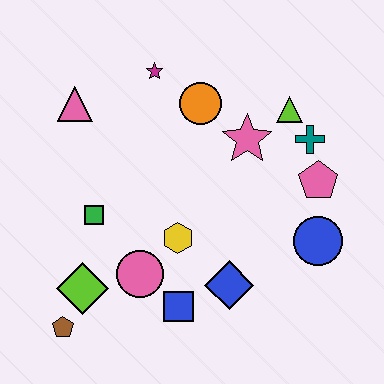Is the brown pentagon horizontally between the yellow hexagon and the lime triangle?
No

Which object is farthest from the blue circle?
The pink triangle is farthest from the blue circle.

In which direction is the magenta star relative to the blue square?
The magenta star is above the blue square.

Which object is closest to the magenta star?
The orange circle is closest to the magenta star.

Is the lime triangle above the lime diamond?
Yes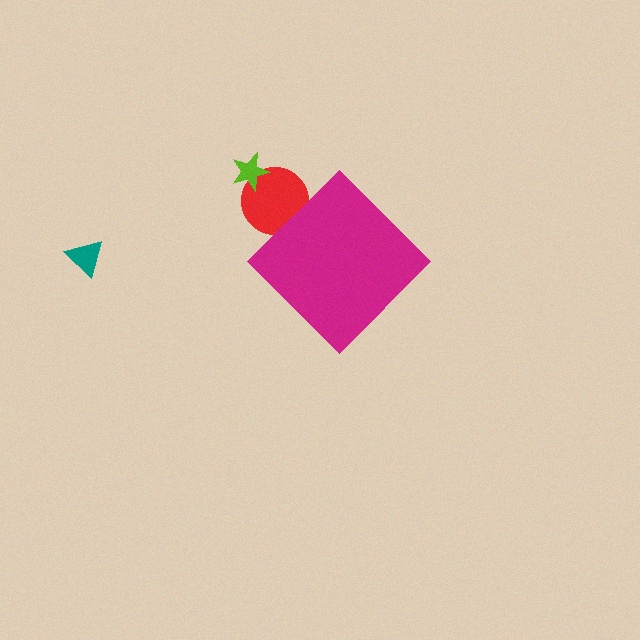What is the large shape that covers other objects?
A magenta diamond.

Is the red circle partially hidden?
Yes, the red circle is partially hidden behind the magenta diamond.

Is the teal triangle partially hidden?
No, the teal triangle is fully visible.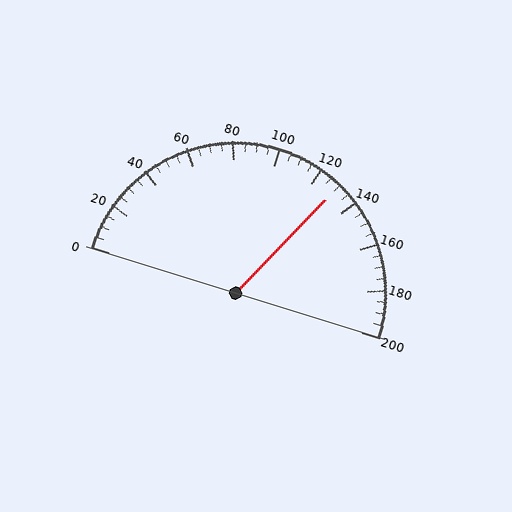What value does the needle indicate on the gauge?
The needle indicates approximately 130.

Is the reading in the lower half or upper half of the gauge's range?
The reading is in the upper half of the range (0 to 200).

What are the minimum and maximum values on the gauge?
The gauge ranges from 0 to 200.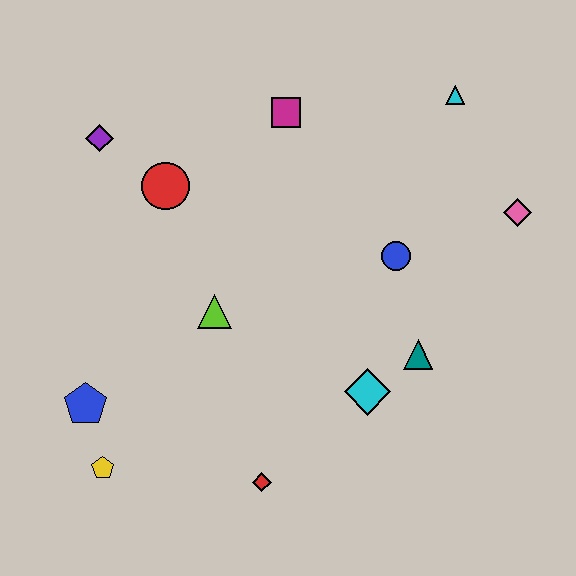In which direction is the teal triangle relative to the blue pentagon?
The teal triangle is to the right of the blue pentagon.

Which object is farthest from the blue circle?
The yellow pentagon is farthest from the blue circle.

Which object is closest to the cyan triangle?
The pink diamond is closest to the cyan triangle.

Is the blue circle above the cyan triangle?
No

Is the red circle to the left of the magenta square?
Yes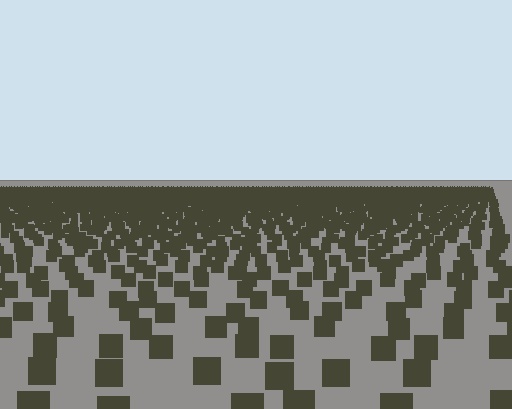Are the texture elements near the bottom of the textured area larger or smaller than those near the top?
Larger. Near the bottom, elements are closer to the viewer and appear at a bigger on-screen size.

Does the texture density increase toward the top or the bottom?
Density increases toward the top.